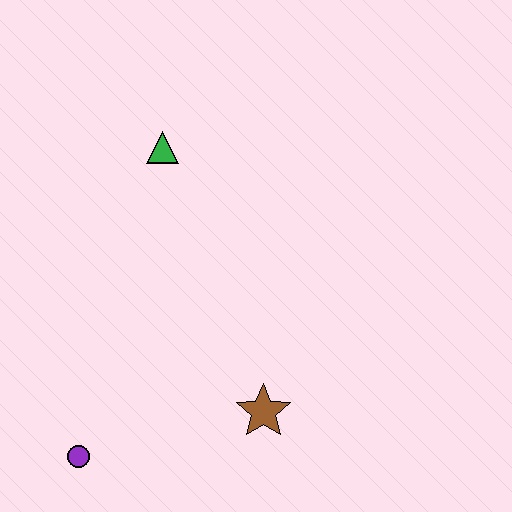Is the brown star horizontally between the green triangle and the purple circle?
No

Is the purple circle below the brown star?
Yes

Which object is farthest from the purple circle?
The green triangle is farthest from the purple circle.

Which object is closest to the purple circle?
The brown star is closest to the purple circle.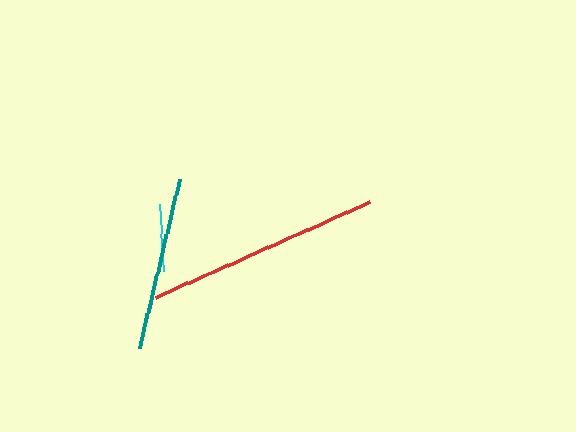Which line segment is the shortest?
The cyan line is the shortest at approximately 67 pixels.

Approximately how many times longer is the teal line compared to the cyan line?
The teal line is approximately 2.6 times the length of the cyan line.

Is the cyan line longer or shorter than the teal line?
The teal line is longer than the cyan line.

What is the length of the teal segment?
The teal segment is approximately 174 pixels long.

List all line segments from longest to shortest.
From longest to shortest: red, teal, cyan.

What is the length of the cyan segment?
The cyan segment is approximately 67 pixels long.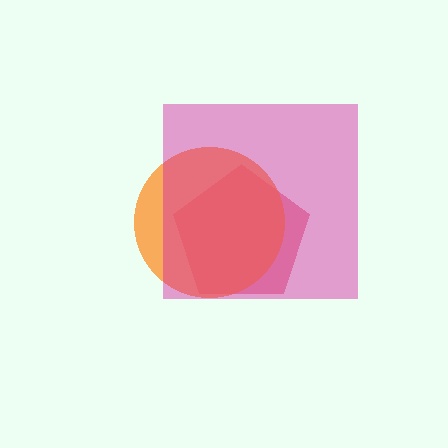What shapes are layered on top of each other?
The layered shapes are: a red pentagon, an orange circle, a magenta square.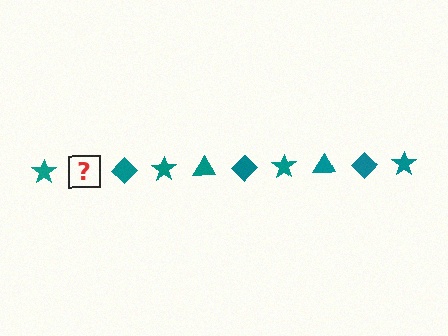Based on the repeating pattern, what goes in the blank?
The blank should be a teal triangle.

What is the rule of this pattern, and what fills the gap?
The rule is that the pattern cycles through star, triangle, diamond shapes in teal. The gap should be filled with a teal triangle.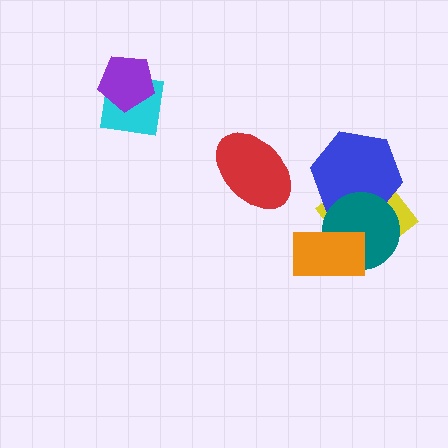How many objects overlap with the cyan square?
1 object overlaps with the cyan square.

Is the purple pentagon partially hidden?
No, no other shape covers it.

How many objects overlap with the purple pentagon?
1 object overlaps with the purple pentagon.